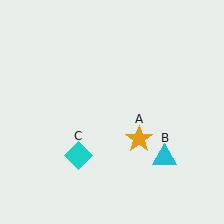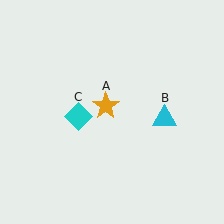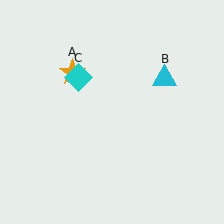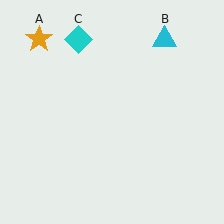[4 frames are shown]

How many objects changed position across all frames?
3 objects changed position: orange star (object A), cyan triangle (object B), cyan diamond (object C).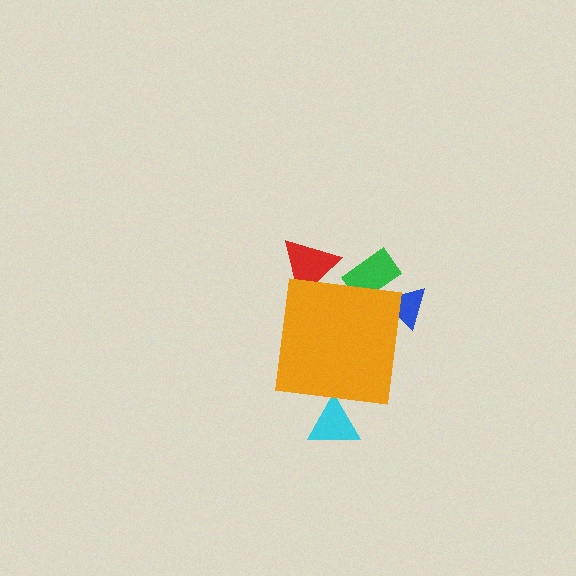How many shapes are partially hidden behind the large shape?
4 shapes are partially hidden.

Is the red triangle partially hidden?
Yes, the red triangle is partially hidden behind the orange square.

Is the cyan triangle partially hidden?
Yes, the cyan triangle is partially hidden behind the orange square.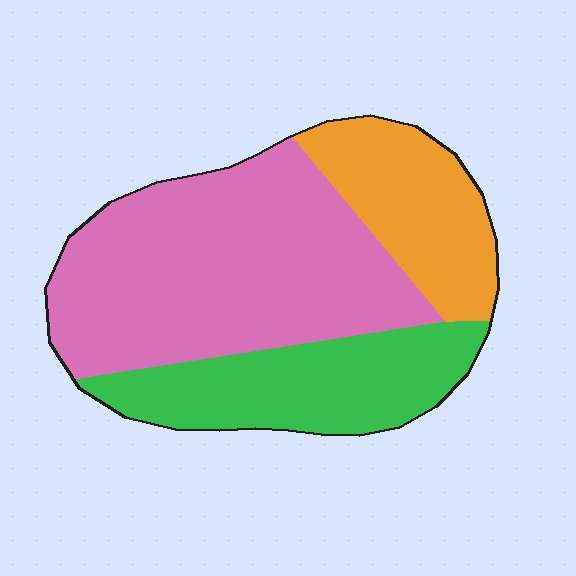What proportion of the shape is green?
Green covers about 25% of the shape.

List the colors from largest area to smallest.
From largest to smallest: pink, green, orange.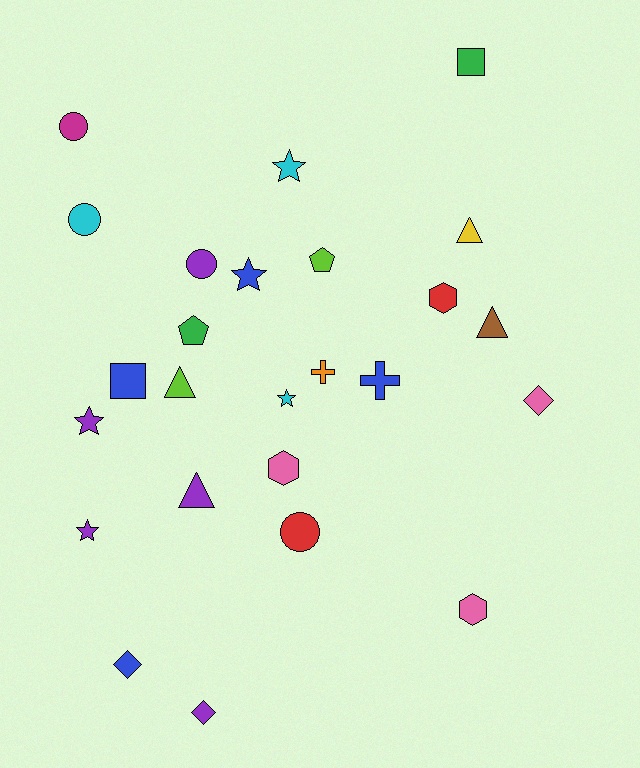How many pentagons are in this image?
There are 2 pentagons.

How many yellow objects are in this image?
There is 1 yellow object.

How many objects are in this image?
There are 25 objects.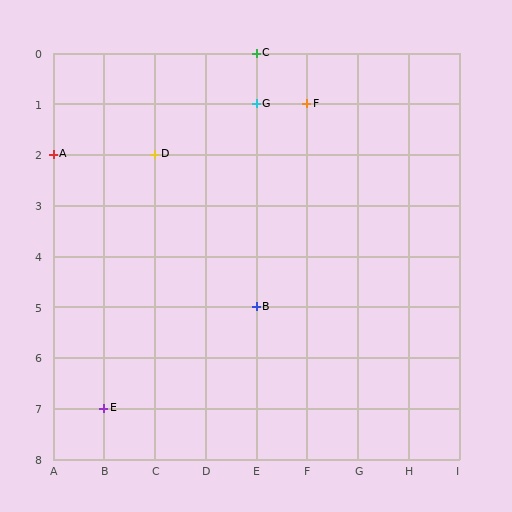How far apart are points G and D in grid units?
Points G and D are 2 columns and 1 row apart (about 2.2 grid units diagonally).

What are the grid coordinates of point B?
Point B is at grid coordinates (E, 5).